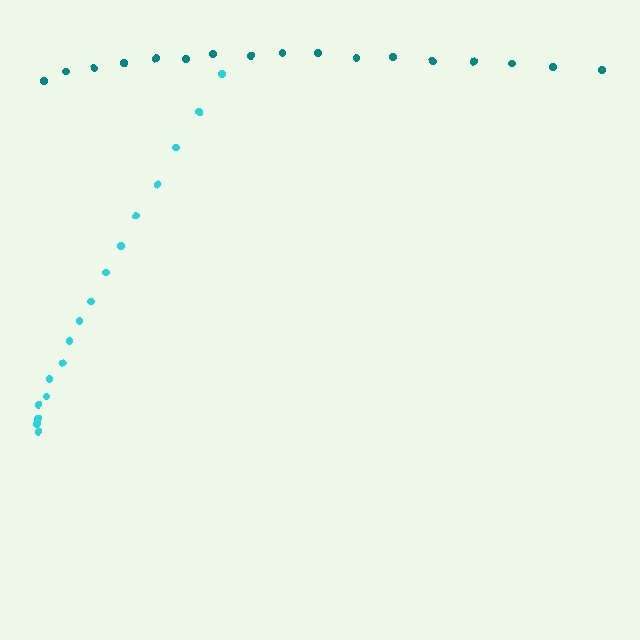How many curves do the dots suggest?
There are 2 distinct paths.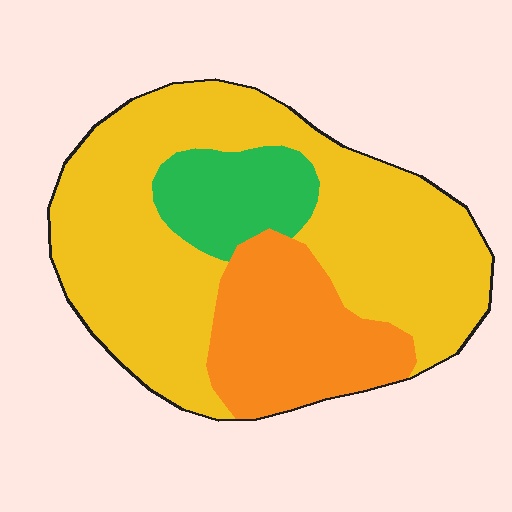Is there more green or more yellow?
Yellow.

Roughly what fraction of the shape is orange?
Orange covers around 25% of the shape.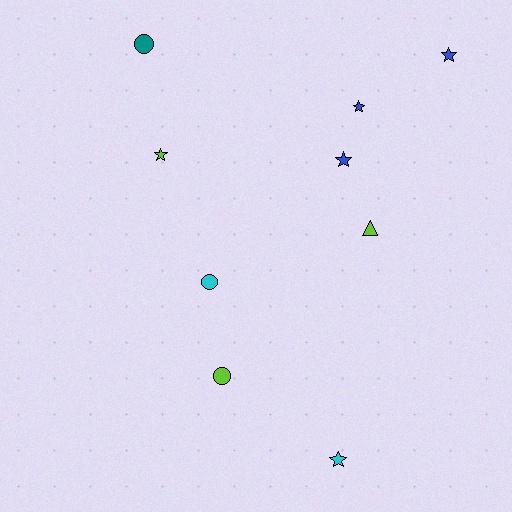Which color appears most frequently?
Lime, with 3 objects.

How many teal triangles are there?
There are no teal triangles.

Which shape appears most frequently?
Star, with 5 objects.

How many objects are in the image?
There are 9 objects.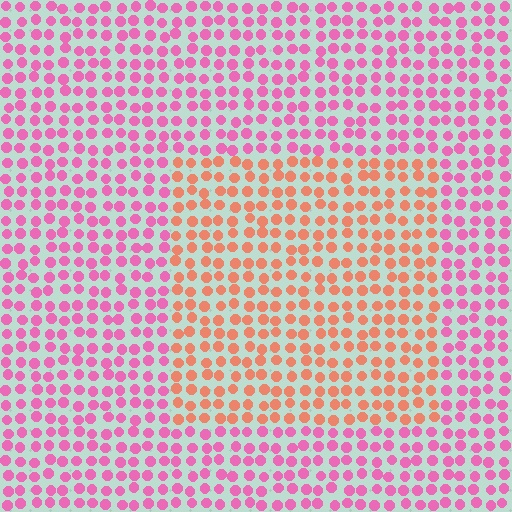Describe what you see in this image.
The image is filled with small pink elements in a uniform arrangement. A rectangle-shaped region is visible where the elements are tinted to a slightly different hue, forming a subtle color boundary.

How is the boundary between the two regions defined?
The boundary is defined purely by a slight shift in hue (about 48 degrees). Spacing, size, and orientation are identical on both sides.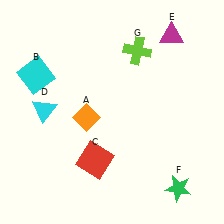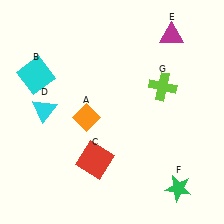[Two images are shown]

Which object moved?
The lime cross (G) moved down.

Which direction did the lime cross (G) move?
The lime cross (G) moved down.